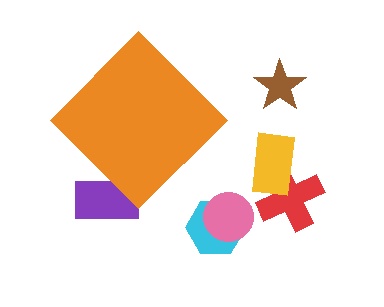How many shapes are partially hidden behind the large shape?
1 shape is partially hidden.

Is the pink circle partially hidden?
No, the pink circle is fully visible.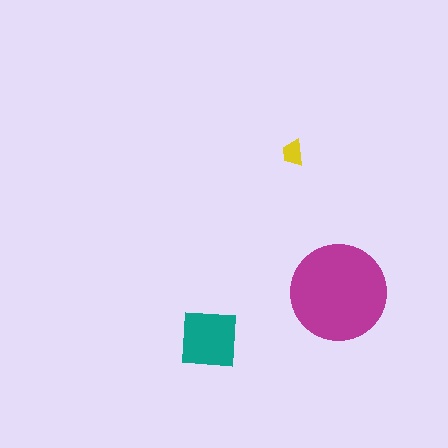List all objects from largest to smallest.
The magenta circle, the teal square, the yellow trapezoid.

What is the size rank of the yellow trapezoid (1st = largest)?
3rd.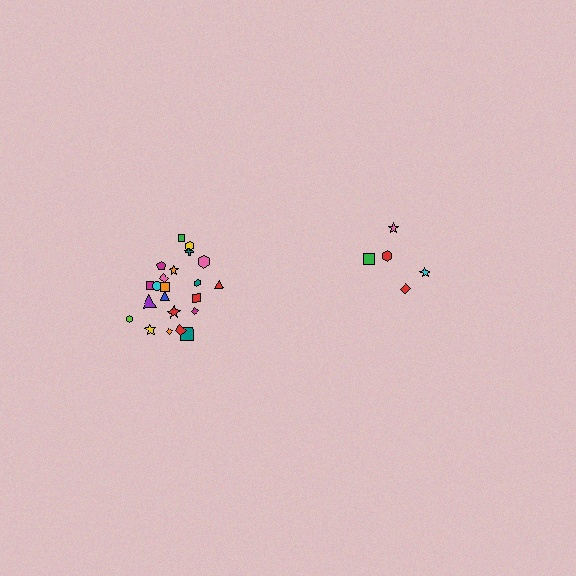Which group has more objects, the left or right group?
The left group.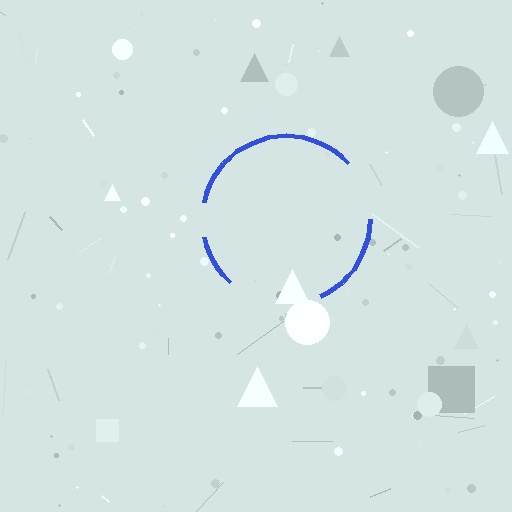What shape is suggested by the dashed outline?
The dashed outline suggests a circle.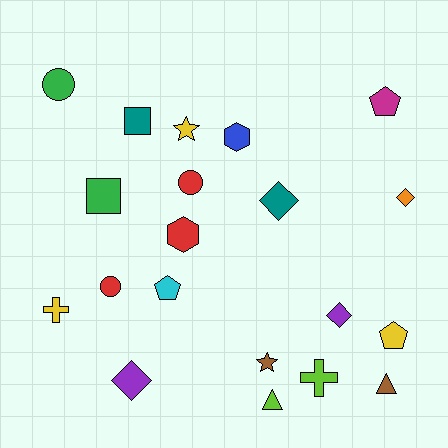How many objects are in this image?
There are 20 objects.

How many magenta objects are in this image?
There is 1 magenta object.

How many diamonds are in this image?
There are 4 diamonds.